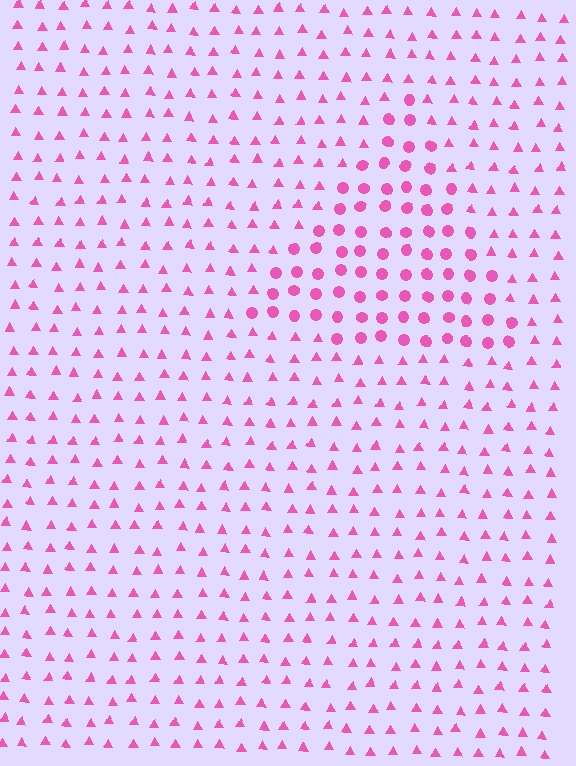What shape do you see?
I see a triangle.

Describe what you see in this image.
The image is filled with small pink elements arranged in a uniform grid. A triangle-shaped region contains circles, while the surrounding area contains triangles. The boundary is defined purely by the change in element shape.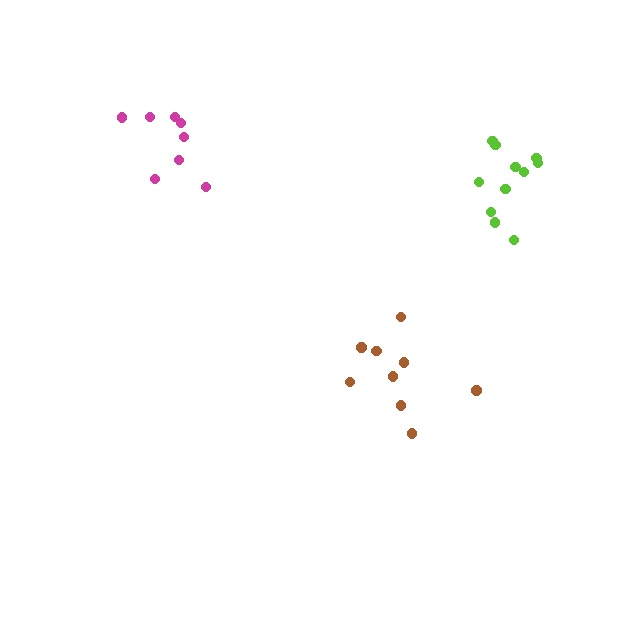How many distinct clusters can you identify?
There are 3 distinct clusters.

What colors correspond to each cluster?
The clusters are colored: lime, brown, magenta.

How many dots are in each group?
Group 1: 11 dots, Group 2: 9 dots, Group 3: 8 dots (28 total).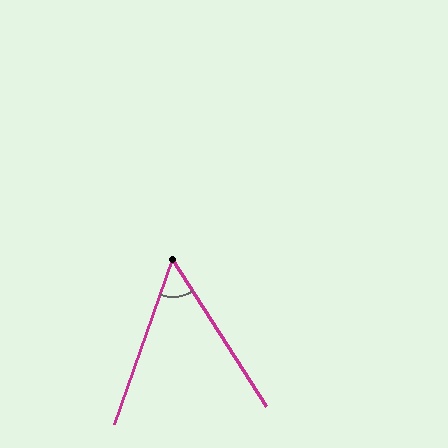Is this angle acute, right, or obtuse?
It is acute.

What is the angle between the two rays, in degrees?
Approximately 52 degrees.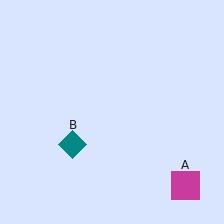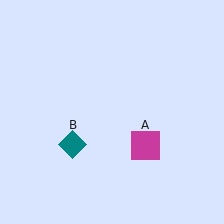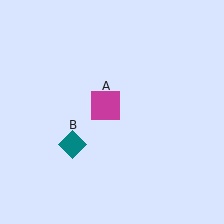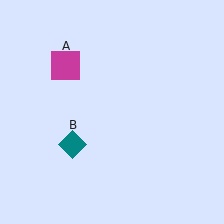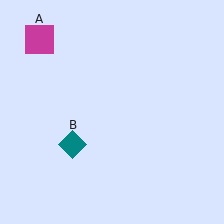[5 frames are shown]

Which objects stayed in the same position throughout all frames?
Teal diamond (object B) remained stationary.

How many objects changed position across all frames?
1 object changed position: magenta square (object A).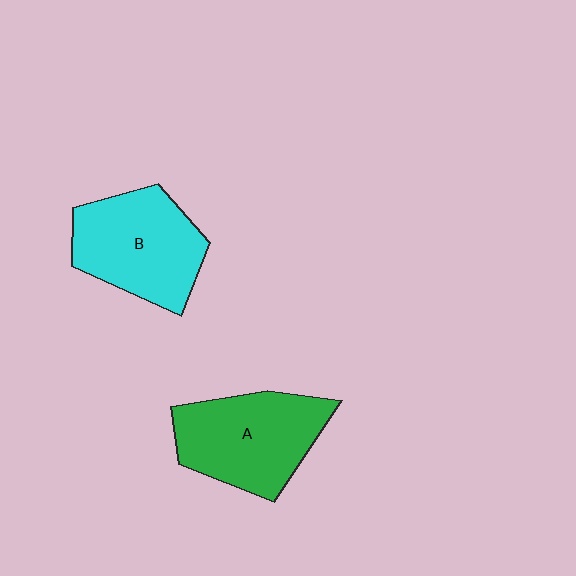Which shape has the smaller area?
Shape B (cyan).